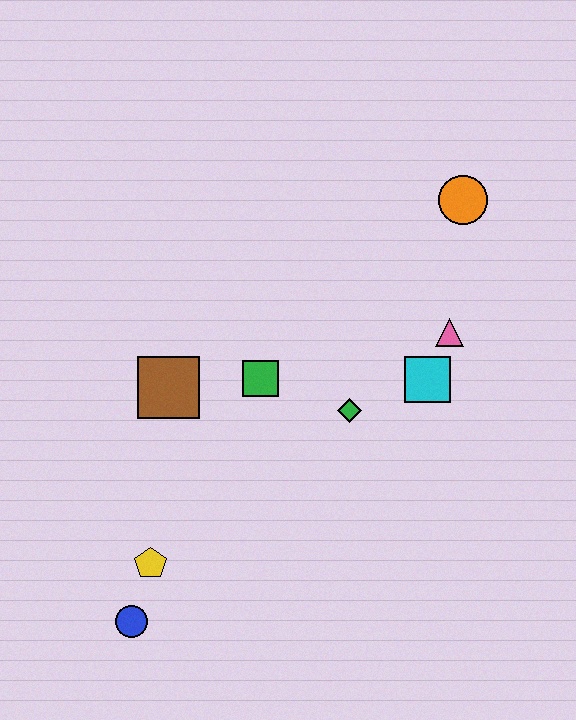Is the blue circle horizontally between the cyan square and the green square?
No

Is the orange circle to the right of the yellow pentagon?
Yes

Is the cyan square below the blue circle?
No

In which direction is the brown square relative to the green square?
The brown square is to the left of the green square.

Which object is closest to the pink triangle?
The cyan square is closest to the pink triangle.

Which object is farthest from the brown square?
The orange circle is farthest from the brown square.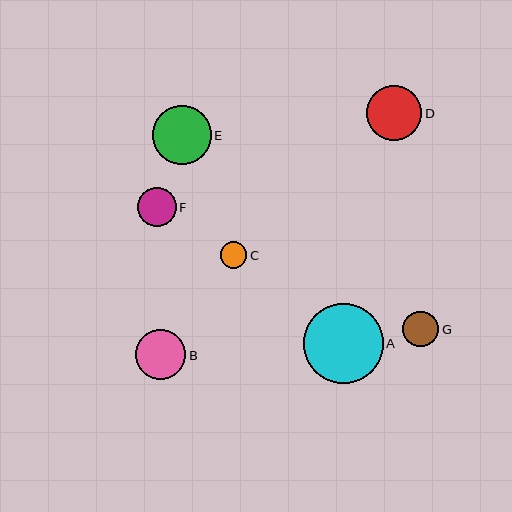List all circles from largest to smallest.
From largest to smallest: A, E, D, B, F, G, C.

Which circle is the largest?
Circle A is the largest with a size of approximately 79 pixels.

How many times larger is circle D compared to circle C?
Circle D is approximately 2.1 times the size of circle C.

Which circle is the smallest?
Circle C is the smallest with a size of approximately 27 pixels.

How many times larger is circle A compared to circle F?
Circle A is approximately 2.0 times the size of circle F.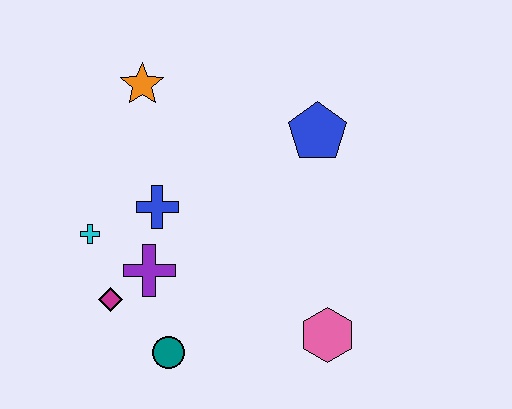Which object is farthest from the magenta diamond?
The blue pentagon is farthest from the magenta diamond.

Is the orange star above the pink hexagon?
Yes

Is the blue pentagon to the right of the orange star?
Yes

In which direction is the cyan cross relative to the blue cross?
The cyan cross is to the left of the blue cross.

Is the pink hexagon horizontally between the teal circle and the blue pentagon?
No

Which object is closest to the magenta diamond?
The purple cross is closest to the magenta diamond.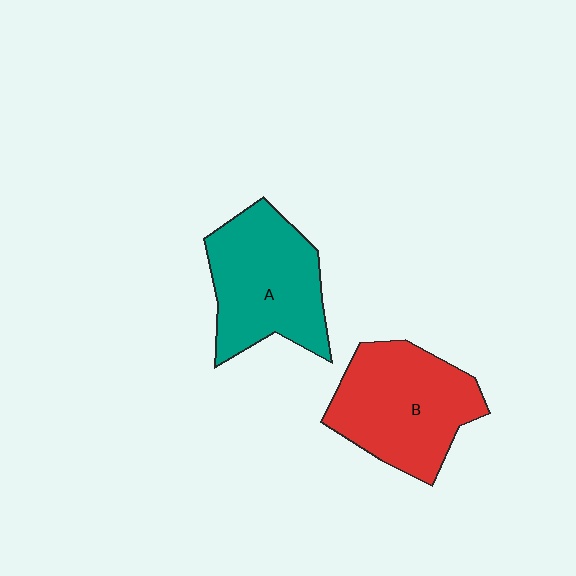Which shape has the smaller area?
Shape A (teal).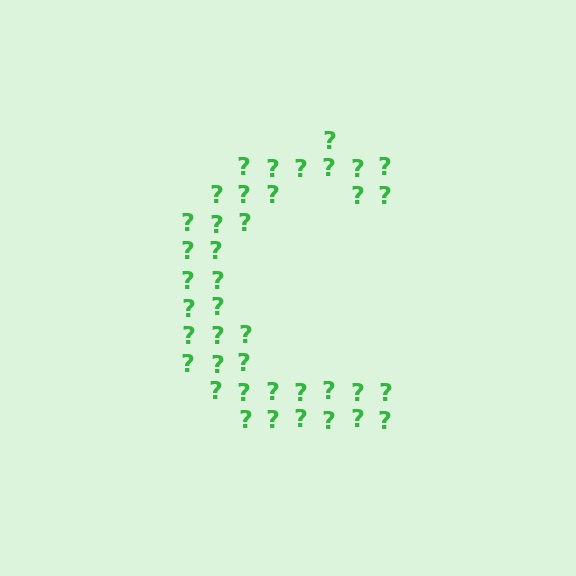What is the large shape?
The large shape is the letter C.